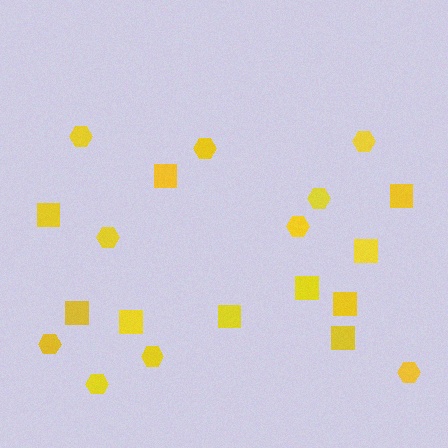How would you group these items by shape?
There are 2 groups: one group of hexagons (10) and one group of squares (10).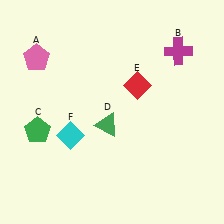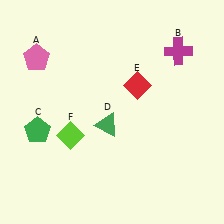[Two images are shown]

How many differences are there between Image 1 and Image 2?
There is 1 difference between the two images.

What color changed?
The diamond (F) changed from cyan in Image 1 to lime in Image 2.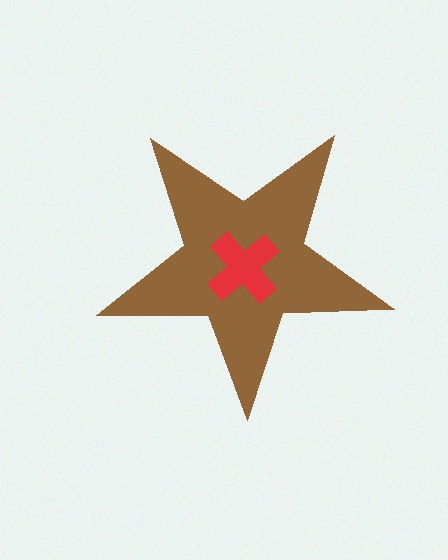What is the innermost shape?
The red cross.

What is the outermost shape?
The brown star.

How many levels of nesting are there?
2.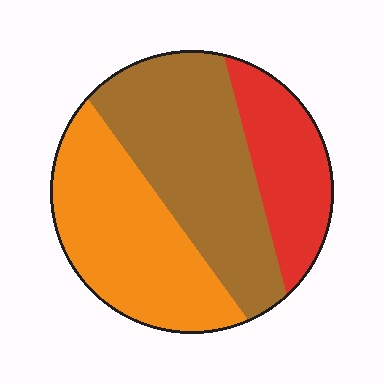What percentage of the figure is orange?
Orange covers around 35% of the figure.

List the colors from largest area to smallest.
From largest to smallest: brown, orange, red.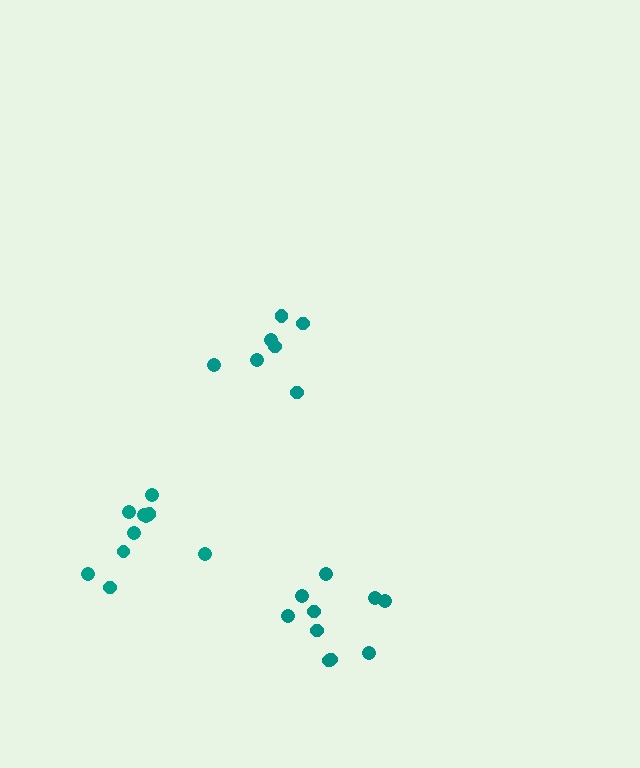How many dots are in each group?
Group 1: 10 dots, Group 2: 10 dots, Group 3: 7 dots (27 total).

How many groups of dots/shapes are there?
There are 3 groups.